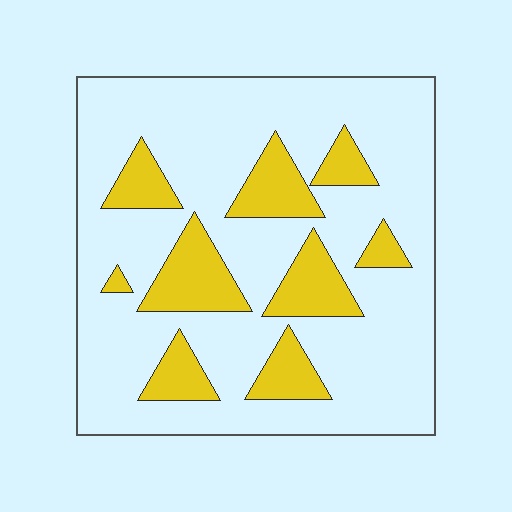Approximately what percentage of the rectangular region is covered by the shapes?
Approximately 20%.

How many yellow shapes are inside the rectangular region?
9.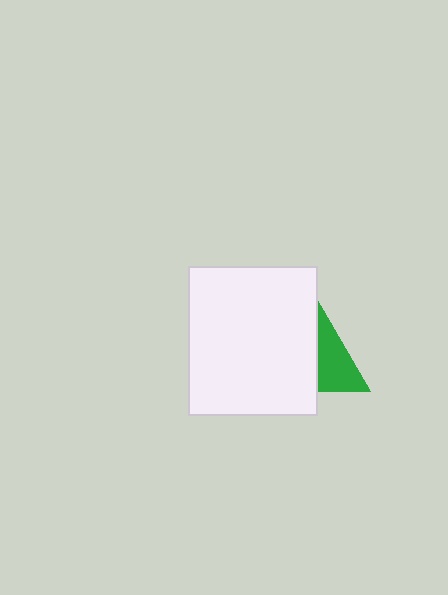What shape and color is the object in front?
The object in front is a white rectangle.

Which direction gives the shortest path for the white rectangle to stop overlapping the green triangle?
Moving left gives the shortest separation.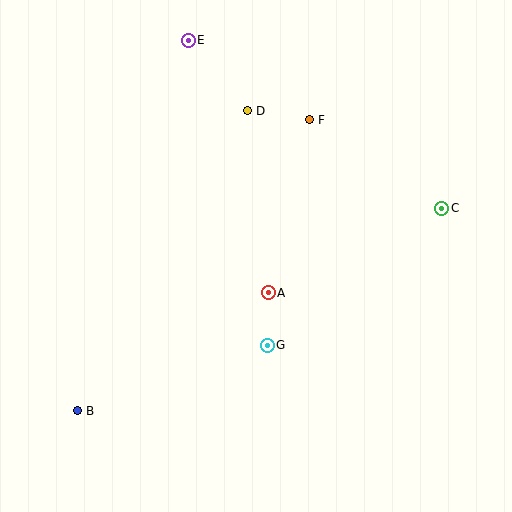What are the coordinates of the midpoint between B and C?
The midpoint between B and C is at (260, 310).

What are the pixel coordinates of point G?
Point G is at (267, 345).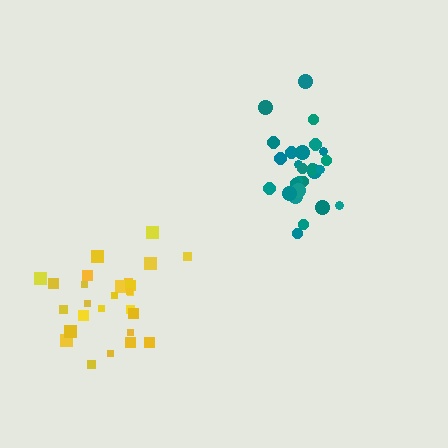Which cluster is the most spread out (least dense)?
Yellow.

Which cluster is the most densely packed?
Teal.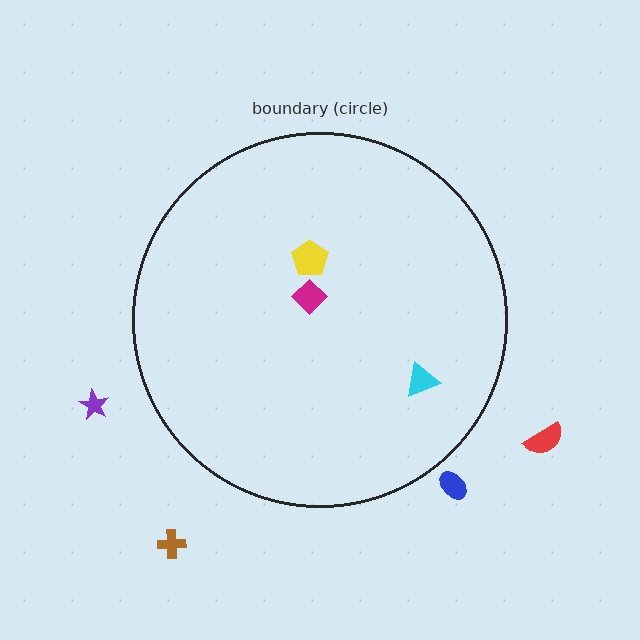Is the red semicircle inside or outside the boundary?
Outside.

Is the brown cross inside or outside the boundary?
Outside.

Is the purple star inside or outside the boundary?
Outside.